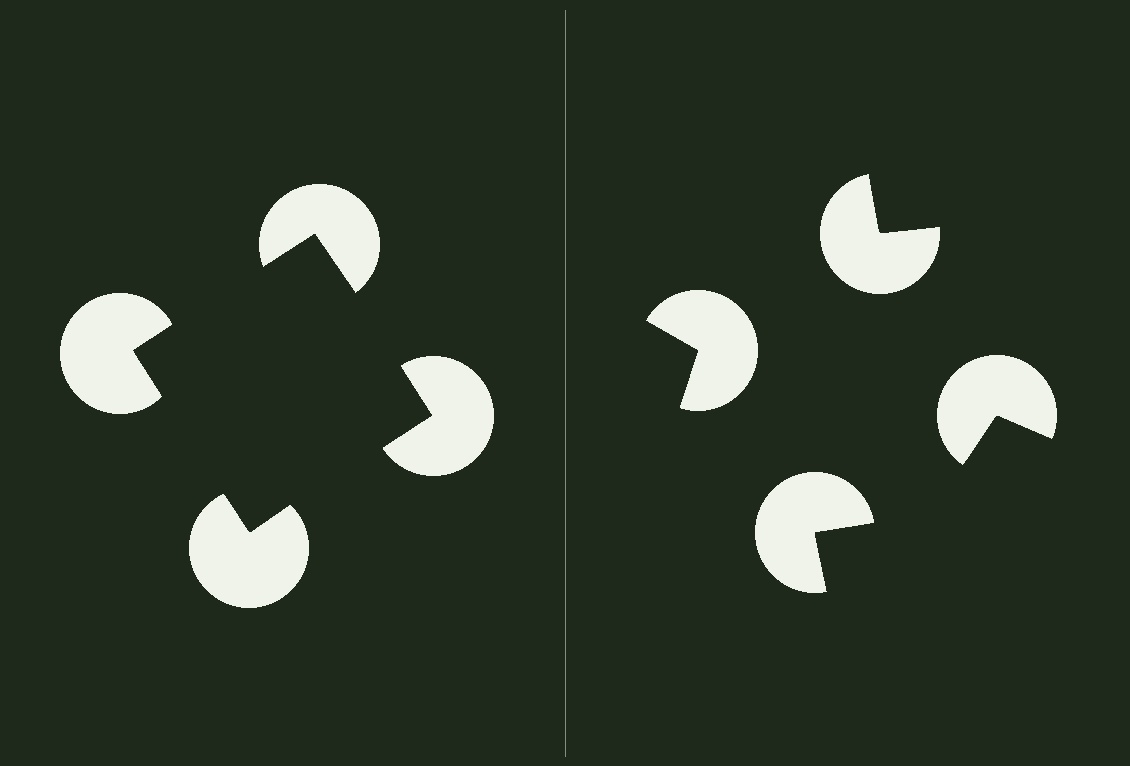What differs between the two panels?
The pac-man discs are positioned identically on both sides; only the wedge orientations differ. On the left they align to a square; on the right they are misaligned.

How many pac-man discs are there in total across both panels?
8 — 4 on each side.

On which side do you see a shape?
An illusory square appears on the left side. On the right side the wedge cuts are rotated, so no coherent shape forms.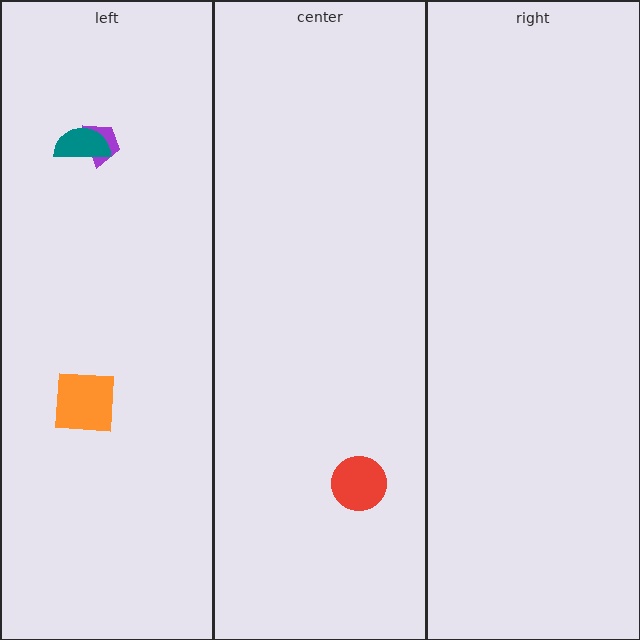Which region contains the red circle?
The center region.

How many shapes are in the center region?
1.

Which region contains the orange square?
The left region.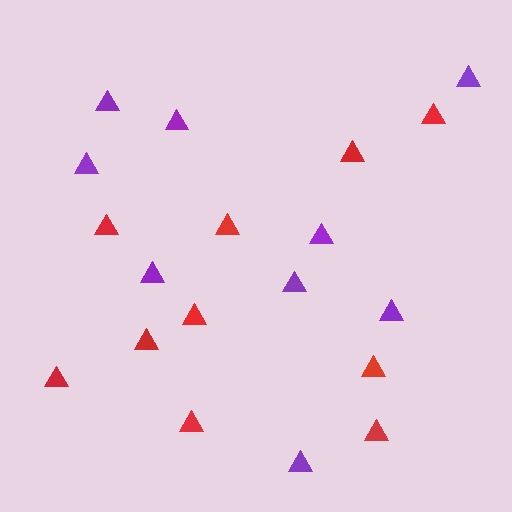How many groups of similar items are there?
There are 2 groups: one group of red triangles (10) and one group of purple triangles (9).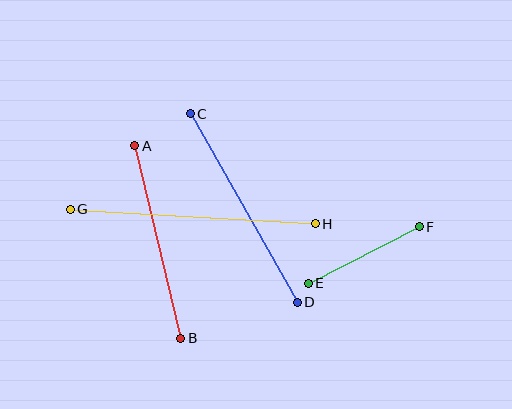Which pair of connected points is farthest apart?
Points G and H are farthest apart.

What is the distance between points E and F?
The distance is approximately 125 pixels.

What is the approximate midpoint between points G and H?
The midpoint is at approximately (193, 217) pixels.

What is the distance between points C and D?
The distance is approximately 217 pixels.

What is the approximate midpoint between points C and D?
The midpoint is at approximately (244, 208) pixels.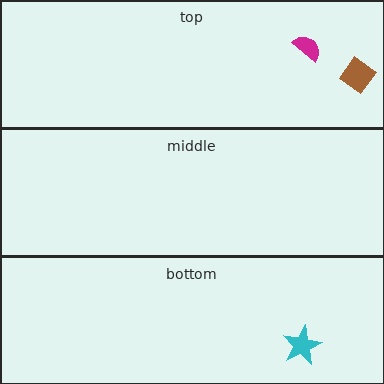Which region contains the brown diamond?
The top region.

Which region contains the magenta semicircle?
The top region.